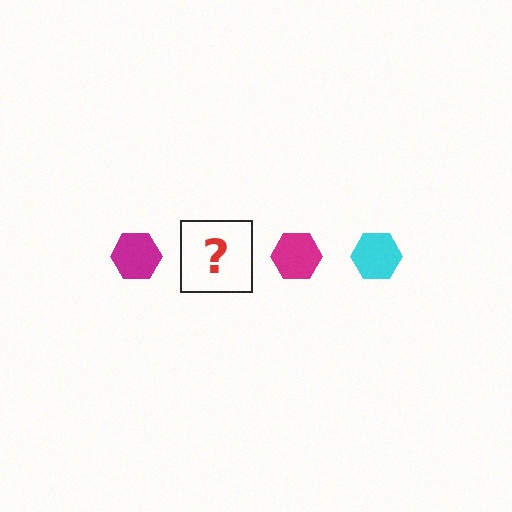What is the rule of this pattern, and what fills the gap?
The rule is that the pattern cycles through magenta, cyan hexagons. The gap should be filled with a cyan hexagon.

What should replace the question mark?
The question mark should be replaced with a cyan hexagon.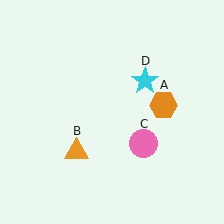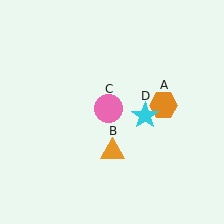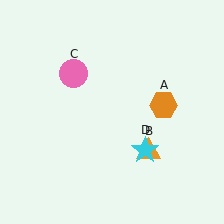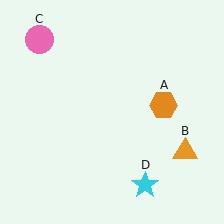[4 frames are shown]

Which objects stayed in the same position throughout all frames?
Orange hexagon (object A) remained stationary.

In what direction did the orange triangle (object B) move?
The orange triangle (object B) moved right.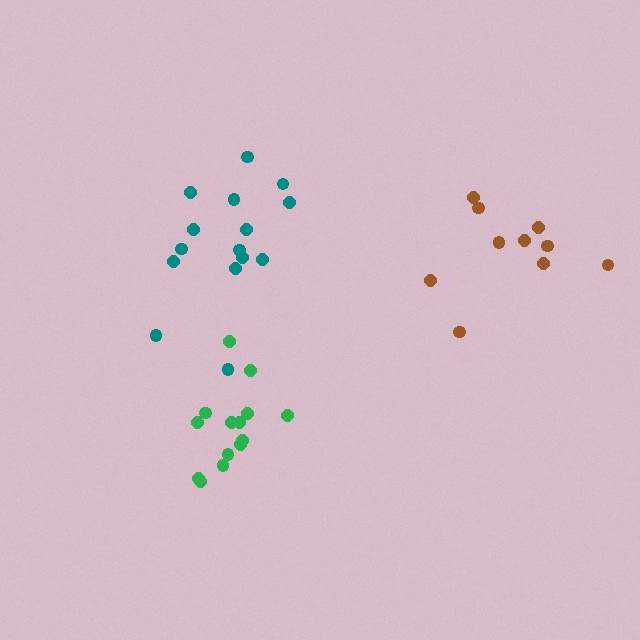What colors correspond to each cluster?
The clusters are colored: brown, green, teal.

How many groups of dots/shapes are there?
There are 3 groups.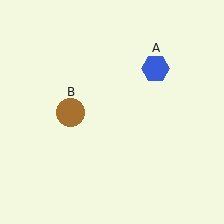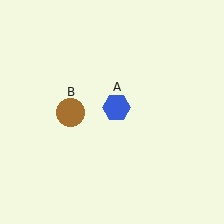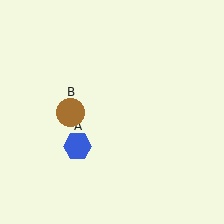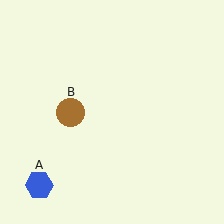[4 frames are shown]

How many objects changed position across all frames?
1 object changed position: blue hexagon (object A).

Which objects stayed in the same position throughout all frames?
Brown circle (object B) remained stationary.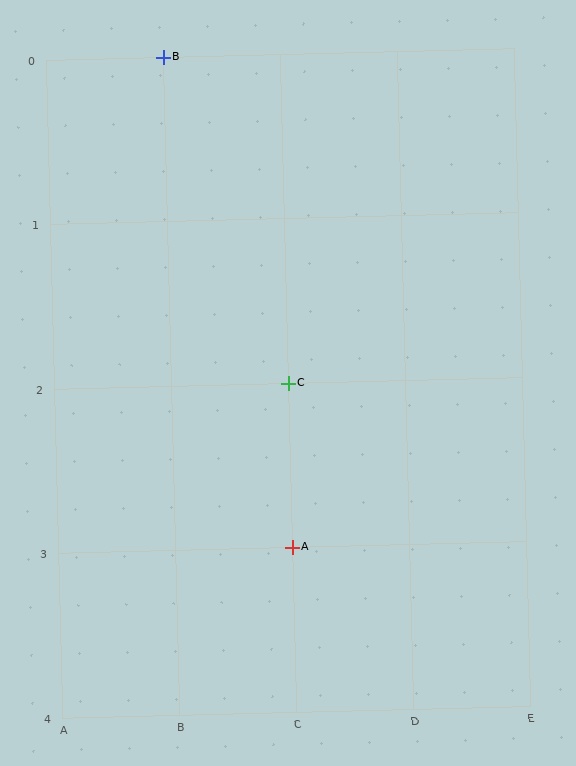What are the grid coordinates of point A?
Point A is at grid coordinates (C, 3).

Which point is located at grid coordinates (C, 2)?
Point C is at (C, 2).